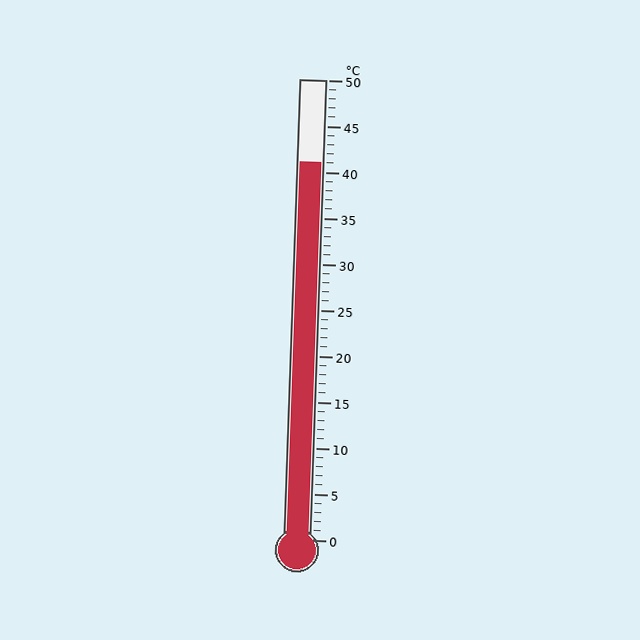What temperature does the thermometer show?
The thermometer shows approximately 41°C.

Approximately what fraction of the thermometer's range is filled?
The thermometer is filled to approximately 80% of its range.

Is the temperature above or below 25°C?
The temperature is above 25°C.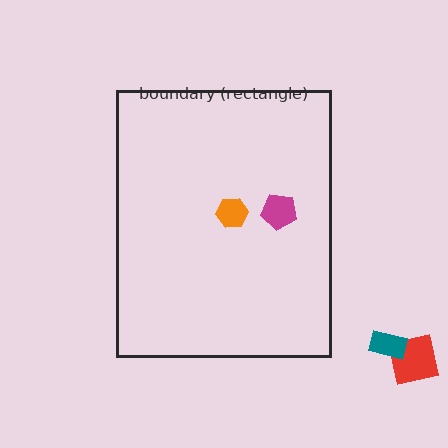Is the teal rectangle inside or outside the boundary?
Outside.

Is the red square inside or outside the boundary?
Outside.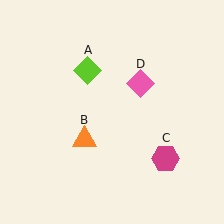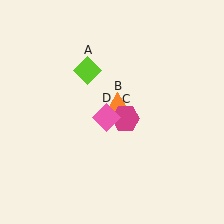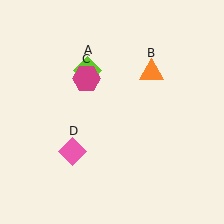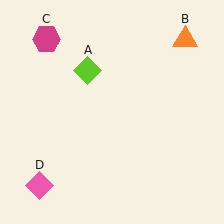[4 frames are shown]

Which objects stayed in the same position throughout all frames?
Lime diamond (object A) remained stationary.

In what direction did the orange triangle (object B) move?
The orange triangle (object B) moved up and to the right.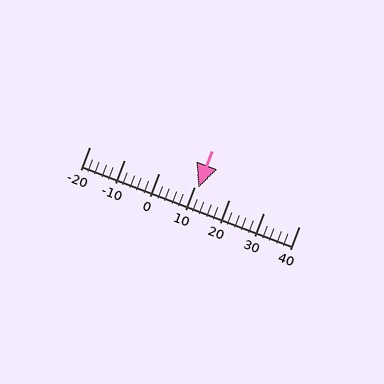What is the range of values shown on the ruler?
The ruler shows values from -20 to 40.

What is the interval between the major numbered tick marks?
The major tick marks are spaced 10 units apart.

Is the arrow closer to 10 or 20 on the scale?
The arrow is closer to 10.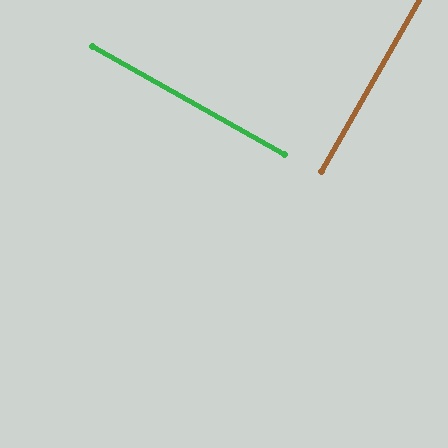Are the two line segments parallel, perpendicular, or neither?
Perpendicular — they meet at approximately 90°.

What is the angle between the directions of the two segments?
Approximately 90 degrees.